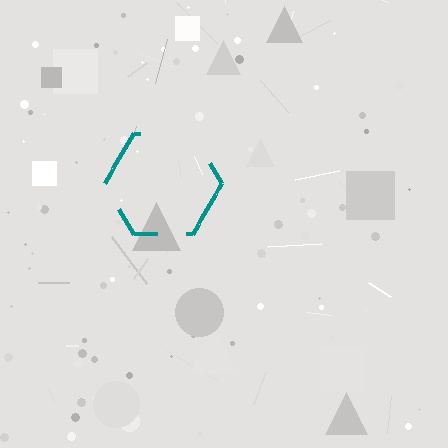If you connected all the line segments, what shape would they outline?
They would outline a hexagon.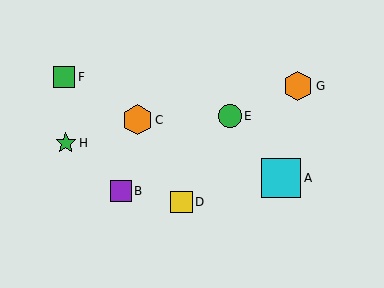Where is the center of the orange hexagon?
The center of the orange hexagon is at (298, 86).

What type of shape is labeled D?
Shape D is a yellow square.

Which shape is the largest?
The cyan square (labeled A) is the largest.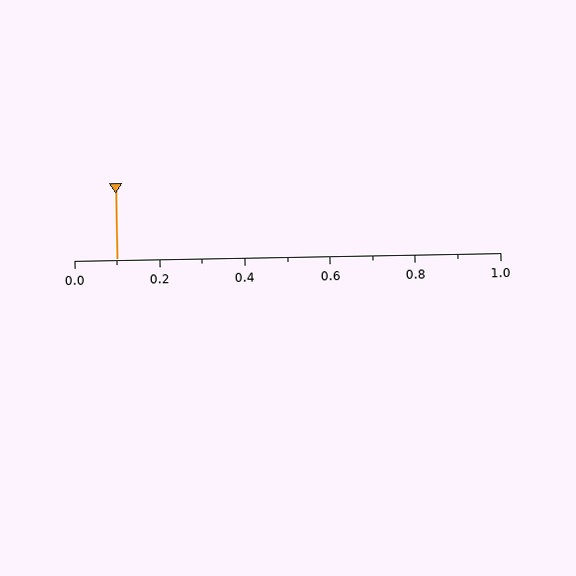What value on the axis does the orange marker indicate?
The marker indicates approximately 0.1.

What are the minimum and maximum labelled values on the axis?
The axis runs from 0.0 to 1.0.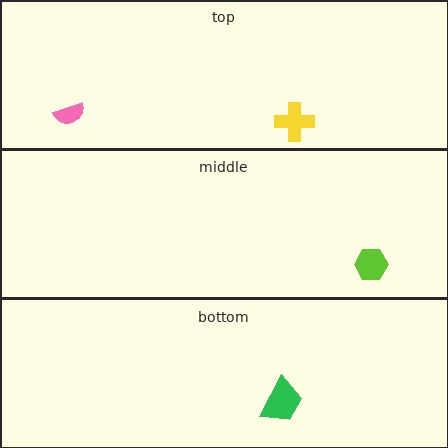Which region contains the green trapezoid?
The bottom region.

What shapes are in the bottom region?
The green trapezoid.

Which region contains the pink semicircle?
The top region.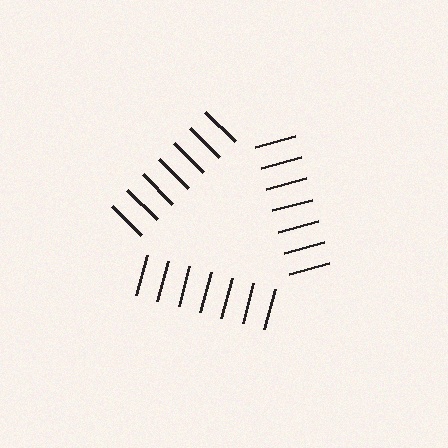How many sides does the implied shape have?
3 sides — the line-ends trace a triangle.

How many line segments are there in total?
21 — 7 along each of the 3 edges.